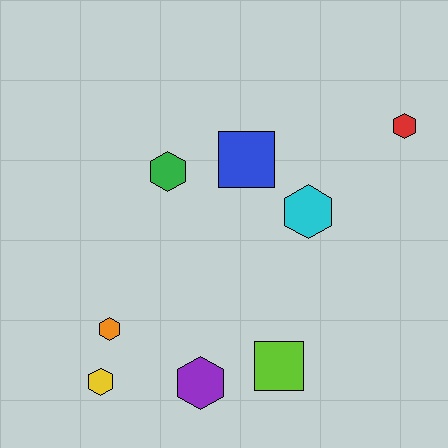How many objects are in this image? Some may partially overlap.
There are 8 objects.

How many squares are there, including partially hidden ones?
There are 2 squares.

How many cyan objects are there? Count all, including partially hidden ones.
There is 1 cyan object.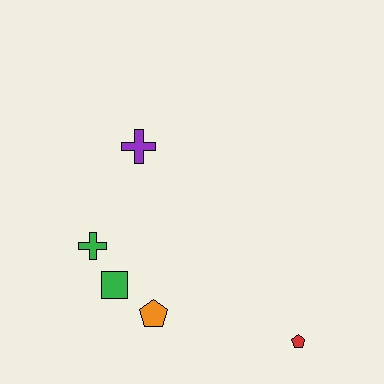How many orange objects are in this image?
There is 1 orange object.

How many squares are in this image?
There is 1 square.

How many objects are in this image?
There are 5 objects.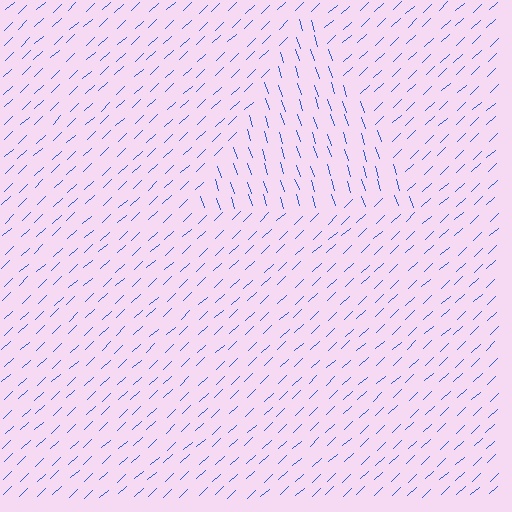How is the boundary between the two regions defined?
The boundary is defined purely by a change in line orientation (approximately 65 degrees difference). All lines are the same color and thickness.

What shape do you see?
I see a triangle.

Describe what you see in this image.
The image is filled with small blue line segments. A triangle region in the image has lines oriented differently from the surrounding lines, creating a visible texture boundary.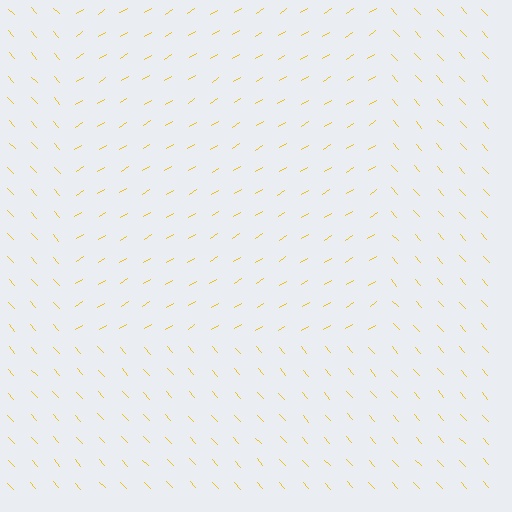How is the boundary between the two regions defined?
The boundary is defined purely by a change in line orientation (approximately 80 degrees difference). All lines are the same color and thickness.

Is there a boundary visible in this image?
Yes, there is a texture boundary formed by a change in line orientation.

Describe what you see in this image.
The image is filled with small yellow line segments. A rectangle region in the image has lines oriented differently from the surrounding lines, creating a visible texture boundary.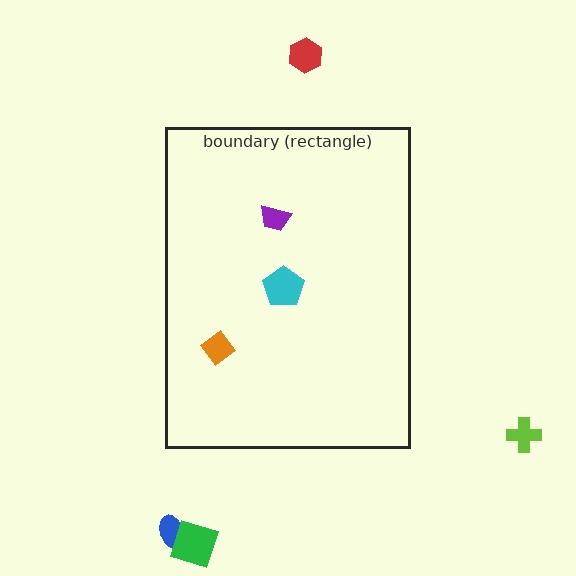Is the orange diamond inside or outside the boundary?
Inside.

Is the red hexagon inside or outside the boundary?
Outside.